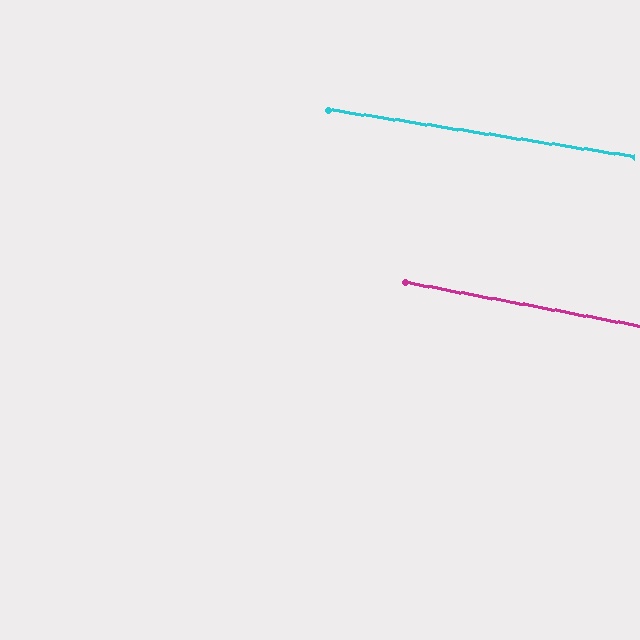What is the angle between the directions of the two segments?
Approximately 2 degrees.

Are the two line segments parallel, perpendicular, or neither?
Parallel — their directions differ by only 1.8°.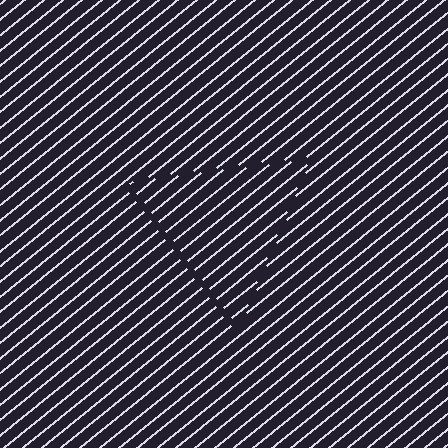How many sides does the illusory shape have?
3 sides — the line-ends trace a triangle.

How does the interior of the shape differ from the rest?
The interior of the shape contains the same grating, shifted by half a period — the contour is defined by the phase discontinuity where line-ends from the inner and outer gratings abut.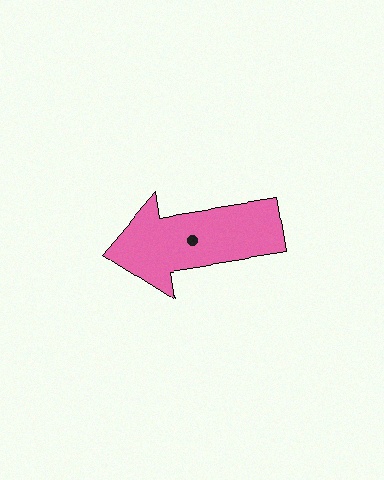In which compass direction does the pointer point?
West.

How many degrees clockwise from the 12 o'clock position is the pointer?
Approximately 261 degrees.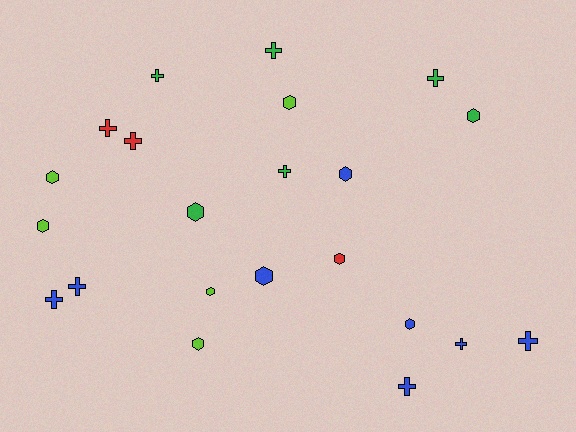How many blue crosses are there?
There are 5 blue crosses.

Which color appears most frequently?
Blue, with 8 objects.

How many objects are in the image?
There are 22 objects.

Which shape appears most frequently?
Cross, with 11 objects.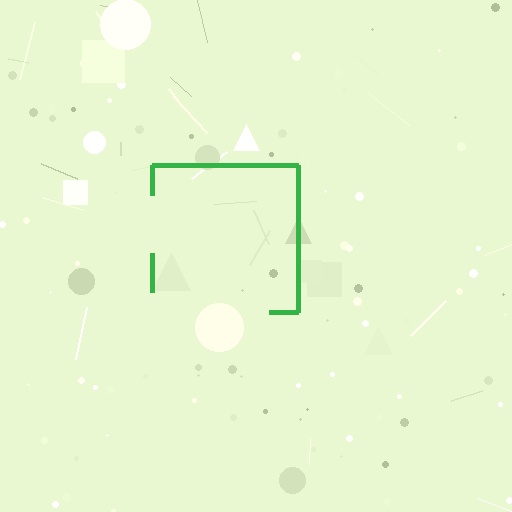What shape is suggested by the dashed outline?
The dashed outline suggests a square.